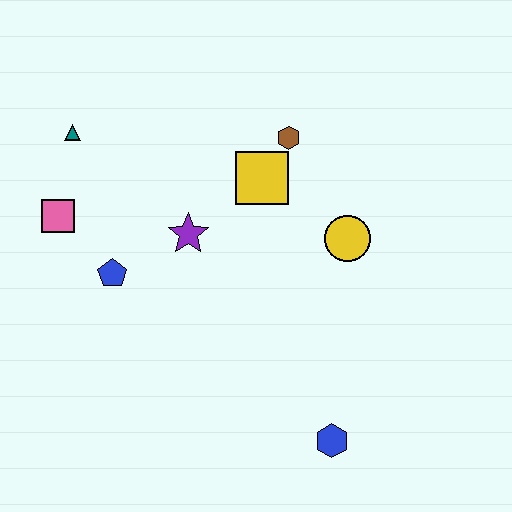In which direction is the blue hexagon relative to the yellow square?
The blue hexagon is below the yellow square.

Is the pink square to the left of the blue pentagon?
Yes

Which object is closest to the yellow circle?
The yellow square is closest to the yellow circle.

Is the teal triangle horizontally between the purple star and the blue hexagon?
No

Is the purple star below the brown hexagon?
Yes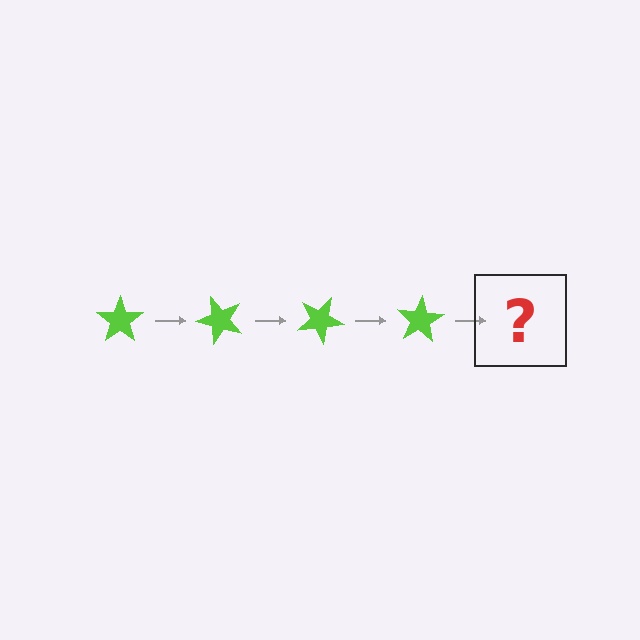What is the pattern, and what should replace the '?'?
The pattern is that the star rotates 50 degrees each step. The '?' should be a lime star rotated 200 degrees.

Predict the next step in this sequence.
The next step is a lime star rotated 200 degrees.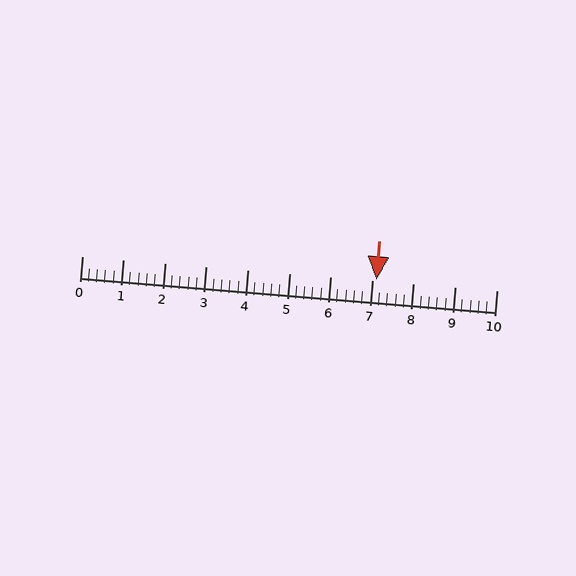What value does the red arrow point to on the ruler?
The red arrow points to approximately 7.1.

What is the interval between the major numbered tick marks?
The major tick marks are spaced 1 units apart.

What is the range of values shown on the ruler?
The ruler shows values from 0 to 10.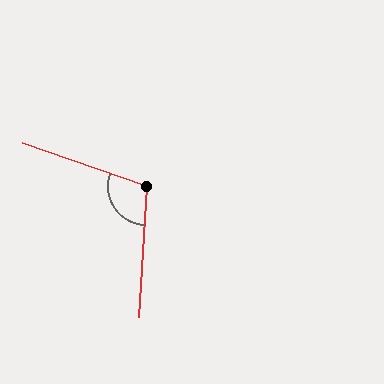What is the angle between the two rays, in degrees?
Approximately 106 degrees.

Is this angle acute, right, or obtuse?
It is obtuse.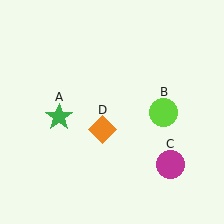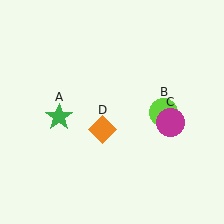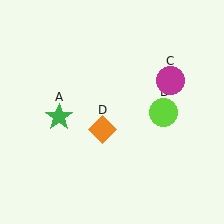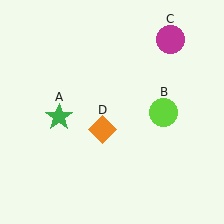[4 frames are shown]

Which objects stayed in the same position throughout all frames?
Green star (object A) and lime circle (object B) and orange diamond (object D) remained stationary.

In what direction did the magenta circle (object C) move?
The magenta circle (object C) moved up.